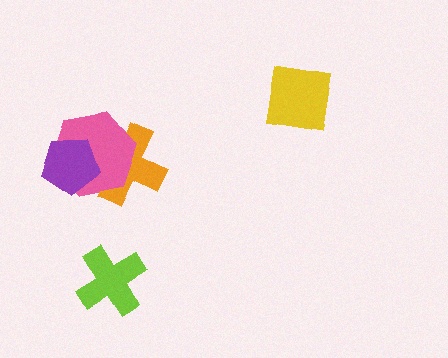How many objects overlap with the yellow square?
0 objects overlap with the yellow square.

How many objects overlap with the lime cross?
0 objects overlap with the lime cross.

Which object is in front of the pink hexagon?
The purple pentagon is in front of the pink hexagon.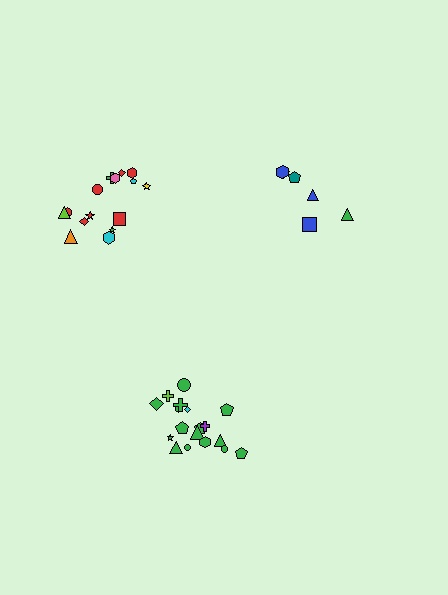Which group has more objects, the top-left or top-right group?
The top-left group.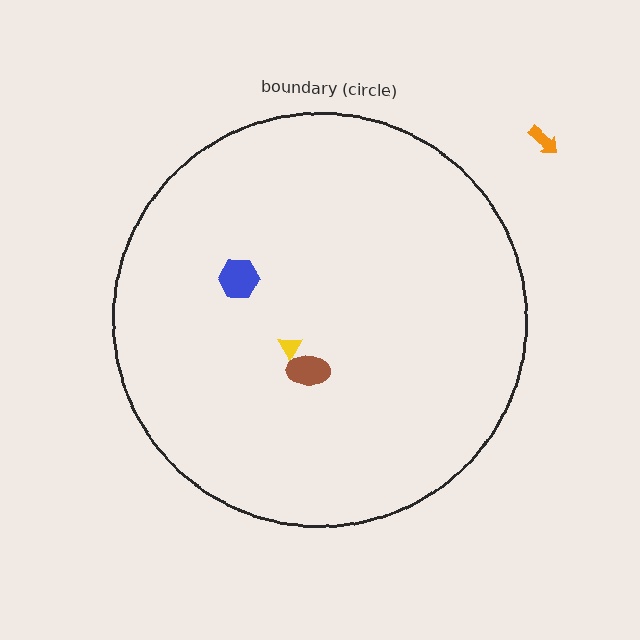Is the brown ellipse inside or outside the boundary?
Inside.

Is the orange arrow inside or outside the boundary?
Outside.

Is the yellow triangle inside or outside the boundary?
Inside.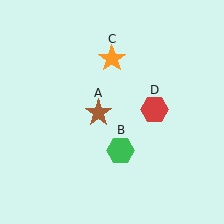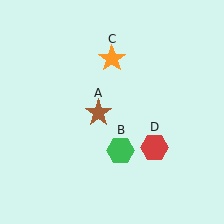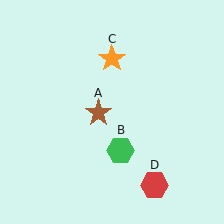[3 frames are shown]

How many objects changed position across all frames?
1 object changed position: red hexagon (object D).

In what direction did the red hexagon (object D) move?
The red hexagon (object D) moved down.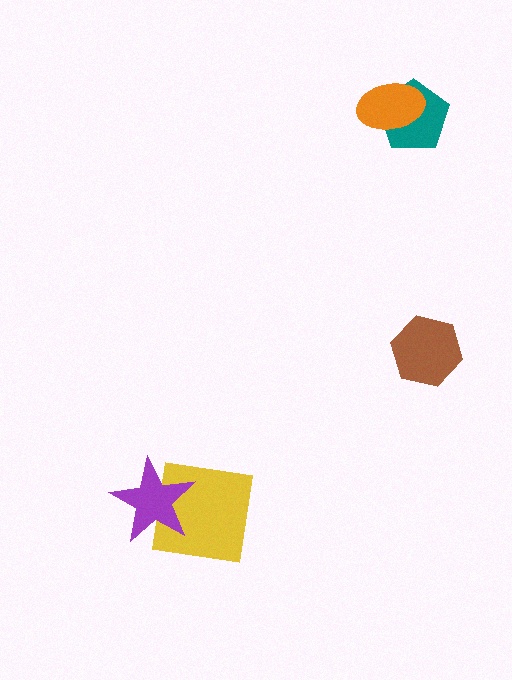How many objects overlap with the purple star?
1 object overlaps with the purple star.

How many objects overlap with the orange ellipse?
1 object overlaps with the orange ellipse.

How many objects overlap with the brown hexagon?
0 objects overlap with the brown hexagon.